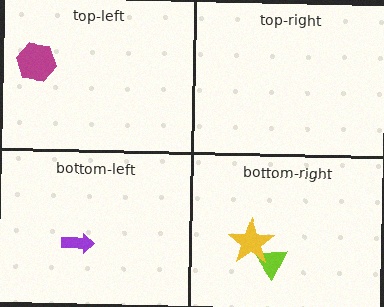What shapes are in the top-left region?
The magenta hexagon.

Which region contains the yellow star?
The bottom-right region.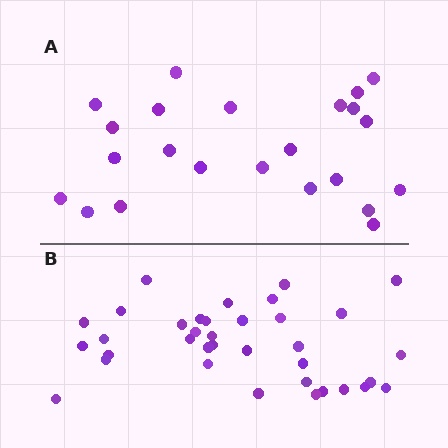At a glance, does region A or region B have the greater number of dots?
Region B (the bottom region) has more dots.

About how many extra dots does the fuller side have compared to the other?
Region B has approximately 15 more dots than region A.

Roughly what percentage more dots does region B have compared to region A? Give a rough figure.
About 55% more.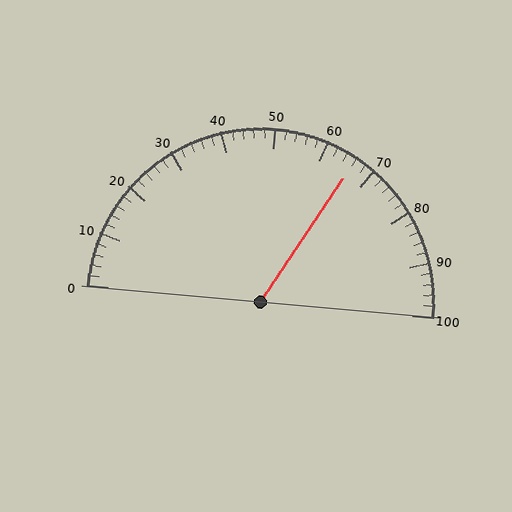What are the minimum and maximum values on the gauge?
The gauge ranges from 0 to 100.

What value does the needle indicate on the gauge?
The needle indicates approximately 66.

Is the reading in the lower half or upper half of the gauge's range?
The reading is in the upper half of the range (0 to 100).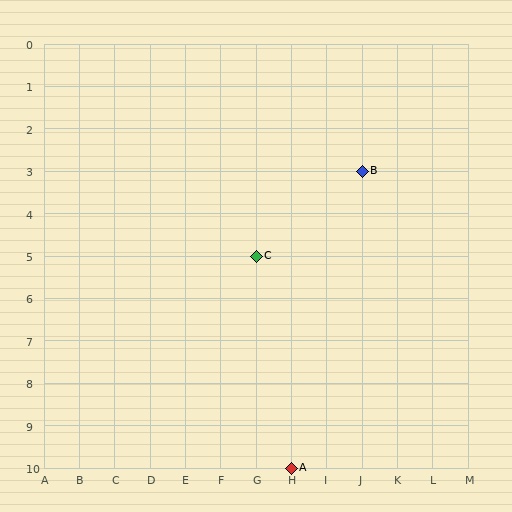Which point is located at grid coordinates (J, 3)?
Point B is at (J, 3).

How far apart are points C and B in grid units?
Points C and B are 3 columns and 2 rows apart (about 3.6 grid units diagonally).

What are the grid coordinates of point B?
Point B is at grid coordinates (J, 3).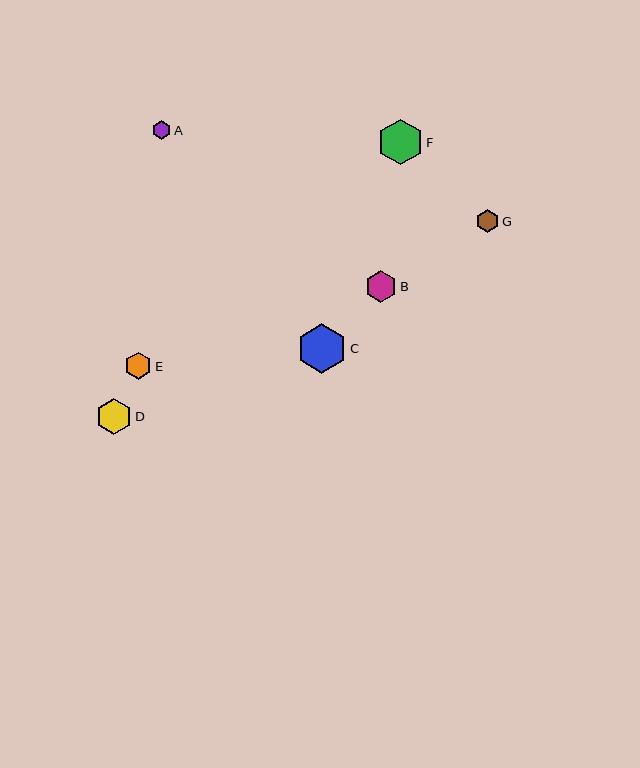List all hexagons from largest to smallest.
From largest to smallest: C, F, D, B, E, G, A.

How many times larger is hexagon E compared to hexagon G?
Hexagon E is approximately 1.2 times the size of hexagon G.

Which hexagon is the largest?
Hexagon C is the largest with a size of approximately 50 pixels.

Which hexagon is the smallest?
Hexagon A is the smallest with a size of approximately 19 pixels.